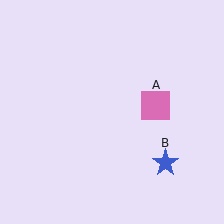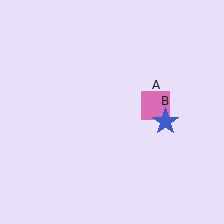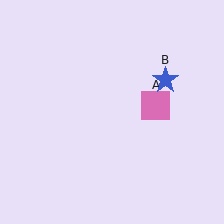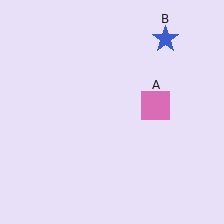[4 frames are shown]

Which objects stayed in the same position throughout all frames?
Pink square (object A) remained stationary.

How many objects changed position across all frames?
1 object changed position: blue star (object B).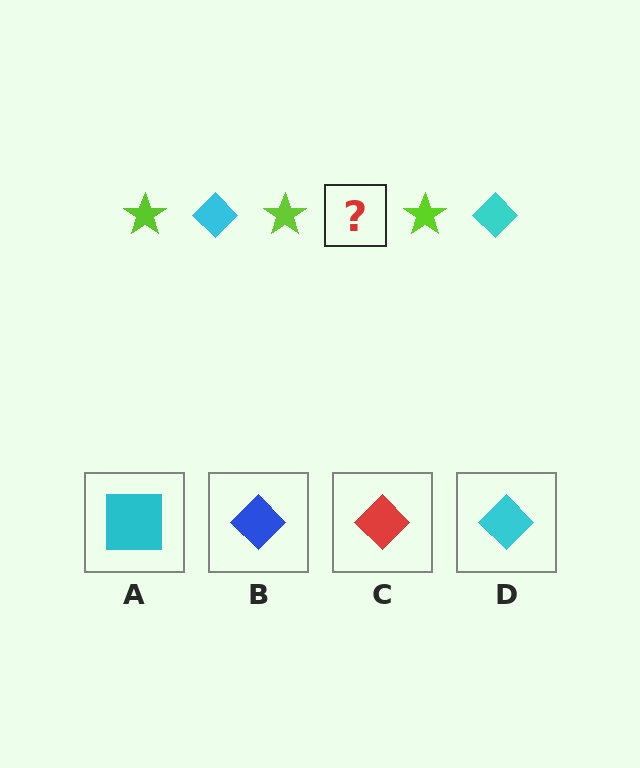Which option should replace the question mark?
Option D.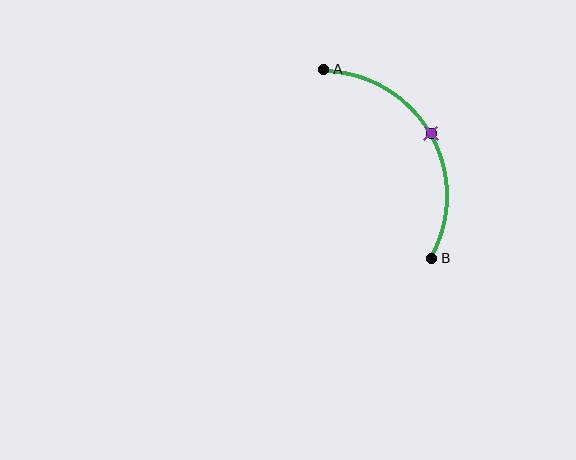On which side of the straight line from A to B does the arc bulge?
The arc bulges to the right of the straight line connecting A and B.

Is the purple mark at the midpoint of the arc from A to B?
Yes. The purple mark lies on the arc at equal arc-length from both A and B — it is the arc midpoint.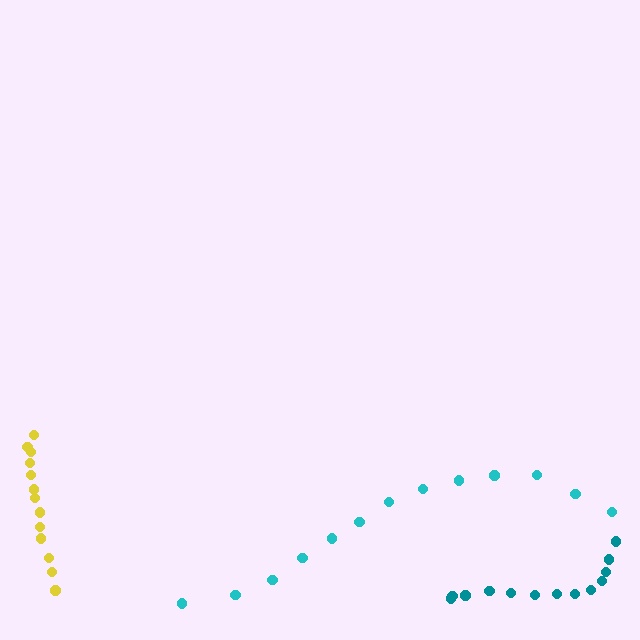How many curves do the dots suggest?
There are 3 distinct paths.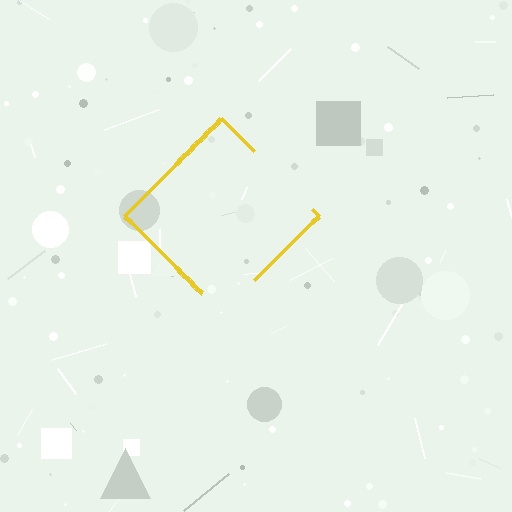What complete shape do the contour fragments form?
The contour fragments form a diamond.